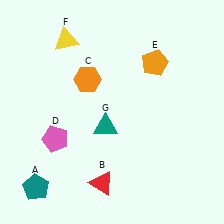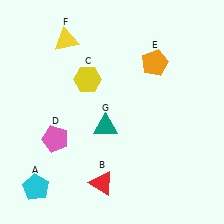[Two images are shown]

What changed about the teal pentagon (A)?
In Image 1, A is teal. In Image 2, it changed to cyan.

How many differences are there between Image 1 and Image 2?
There are 2 differences between the two images.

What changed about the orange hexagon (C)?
In Image 1, C is orange. In Image 2, it changed to yellow.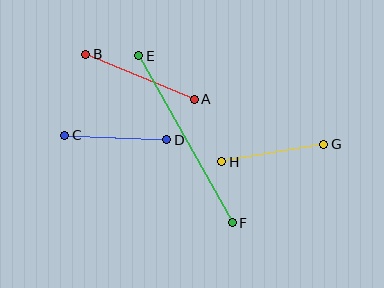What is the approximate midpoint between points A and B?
The midpoint is at approximately (140, 77) pixels.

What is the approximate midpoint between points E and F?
The midpoint is at approximately (185, 139) pixels.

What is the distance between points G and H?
The distance is approximately 103 pixels.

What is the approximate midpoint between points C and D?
The midpoint is at approximately (116, 137) pixels.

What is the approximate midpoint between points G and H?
The midpoint is at approximately (273, 153) pixels.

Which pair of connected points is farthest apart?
Points E and F are farthest apart.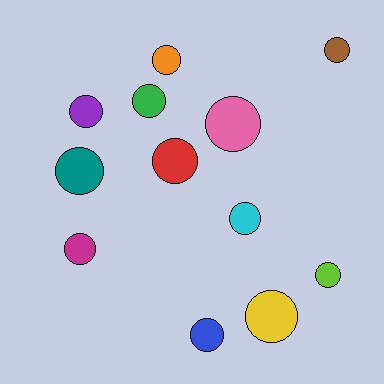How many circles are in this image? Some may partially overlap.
There are 12 circles.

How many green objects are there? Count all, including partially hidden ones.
There is 1 green object.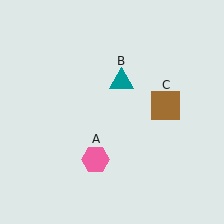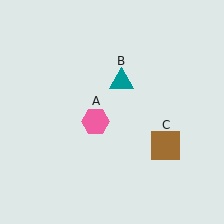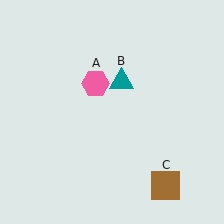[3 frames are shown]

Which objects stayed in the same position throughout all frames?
Teal triangle (object B) remained stationary.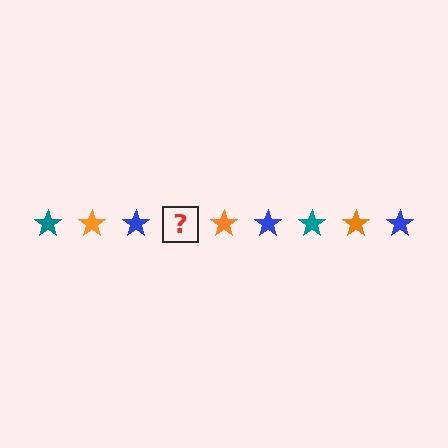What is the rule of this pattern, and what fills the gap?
The rule is that the pattern cycles through teal, orange, blue stars. The gap should be filled with a teal star.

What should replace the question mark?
The question mark should be replaced with a teal star.